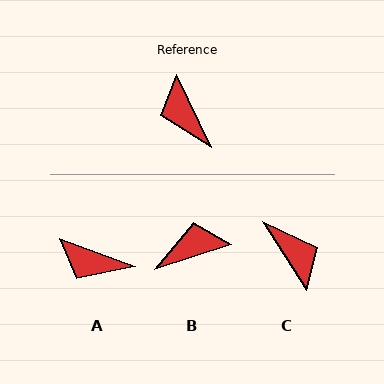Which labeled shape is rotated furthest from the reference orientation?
C, about 173 degrees away.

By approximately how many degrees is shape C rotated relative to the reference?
Approximately 173 degrees clockwise.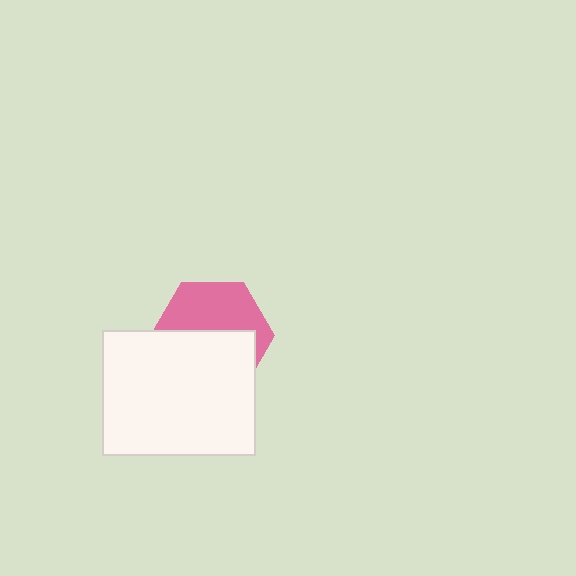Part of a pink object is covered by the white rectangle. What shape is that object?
It is a hexagon.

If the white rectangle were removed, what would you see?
You would see the complete pink hexagon.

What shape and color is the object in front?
The object in front is a white rectangle.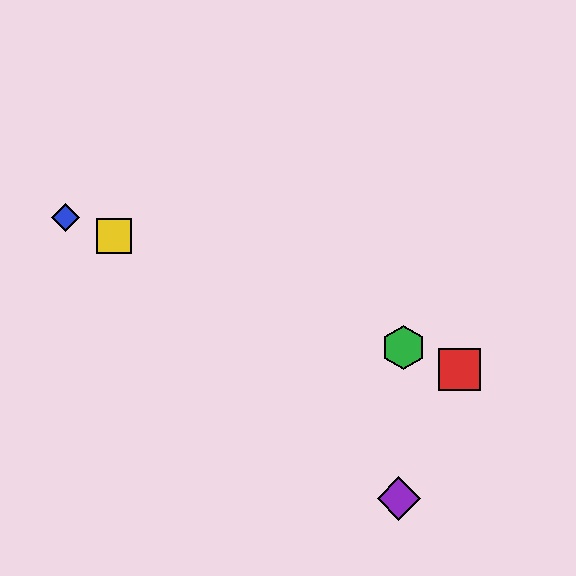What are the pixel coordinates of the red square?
The red square is at (459, 369).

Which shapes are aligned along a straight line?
The red square, the blue diamond, the green hexagon, the yellow square are aligned along a straight line.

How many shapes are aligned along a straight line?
4 shapes (the red square, the blue diamond, the green hexagon, the yellow square) are aligned along a straight line.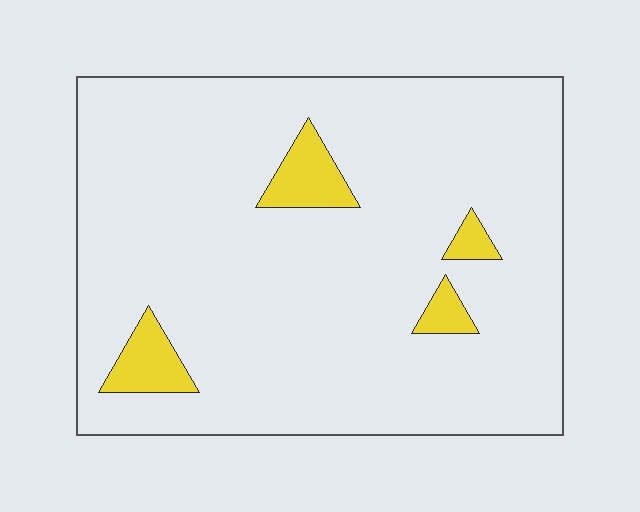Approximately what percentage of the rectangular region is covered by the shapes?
Approximately 5%.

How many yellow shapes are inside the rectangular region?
4.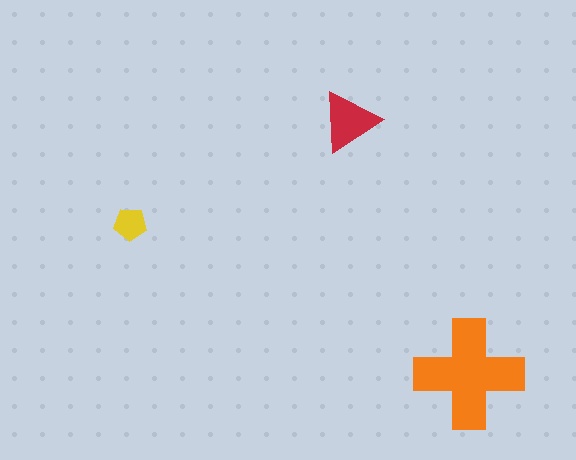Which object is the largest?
The orange cross.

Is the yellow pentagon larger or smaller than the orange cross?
Smaller.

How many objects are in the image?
There are 3 objects in the image.